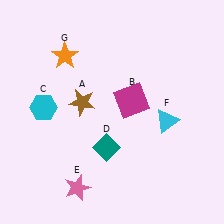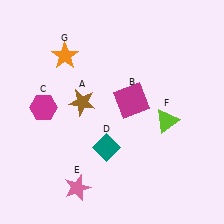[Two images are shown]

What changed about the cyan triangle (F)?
In Image 1, F is cyan. In Image 2, it changed to lime.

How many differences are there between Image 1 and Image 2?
There are 2 differences between the two images.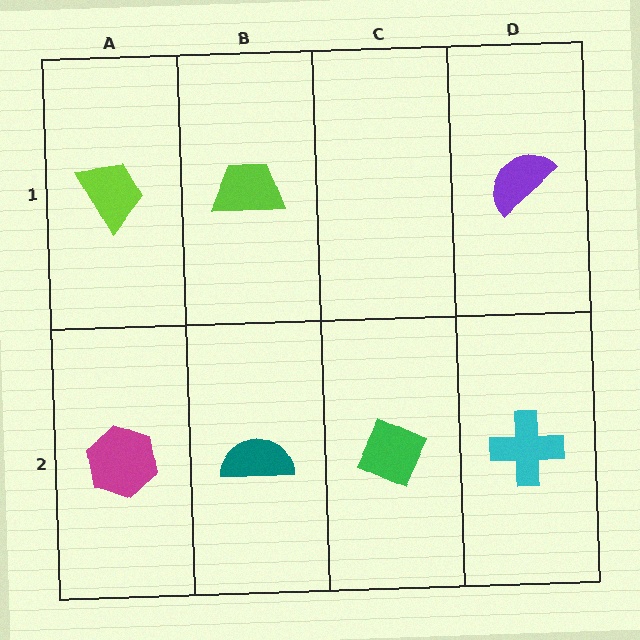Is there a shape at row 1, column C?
No, that cell is empty.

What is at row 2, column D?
A cyan cross.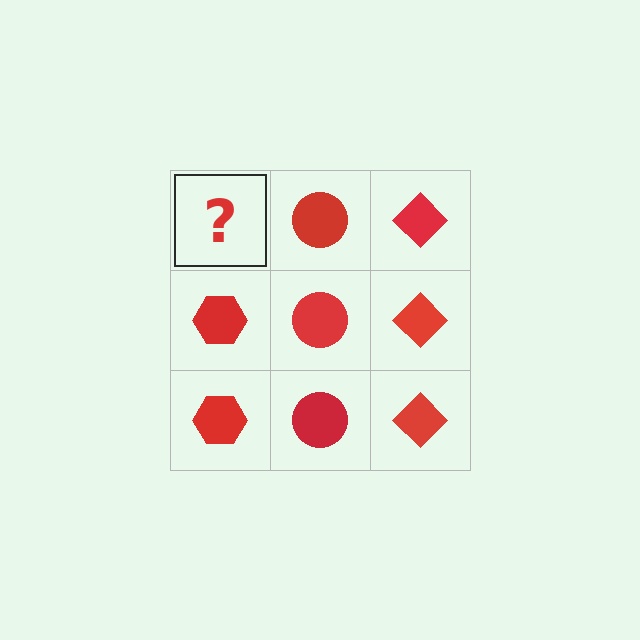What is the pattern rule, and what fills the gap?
The rule is that each column has a consistent shape. The gap should be filled with a red hexagon.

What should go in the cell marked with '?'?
The missing cell should contain a red hexagon.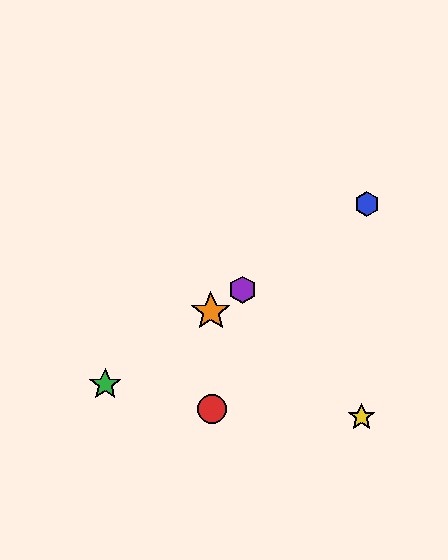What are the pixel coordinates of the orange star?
The orange star is at (211, 312).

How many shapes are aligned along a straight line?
4 shapes (the blue hexagon, the green star, the purple hexagon, the orange star) are aligned along a straight line.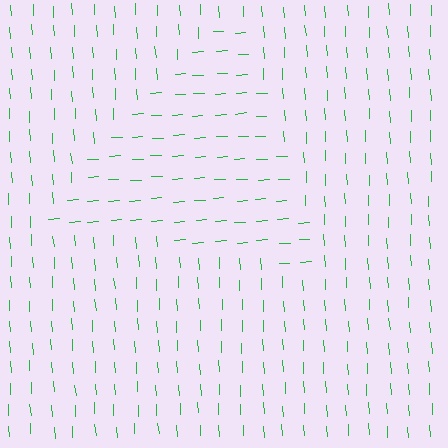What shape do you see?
I see a triangle.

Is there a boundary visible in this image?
Yes, there is a texture boundary formed by a change in line orientation.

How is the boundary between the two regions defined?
The boundary is defined purely by a change in line orientation (approximately 89 degrees difference). All lines are the same color and thickness.